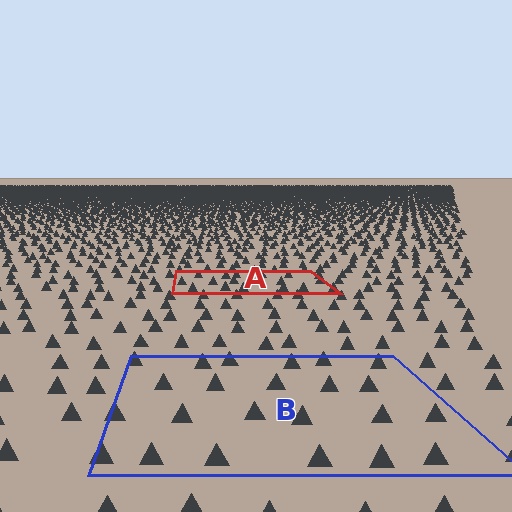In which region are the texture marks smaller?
The texture marks are smaller in region A, because it is farther away.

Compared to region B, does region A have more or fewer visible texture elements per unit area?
Region A has more texture elements per unit area — they are packed more densely because it is farther away.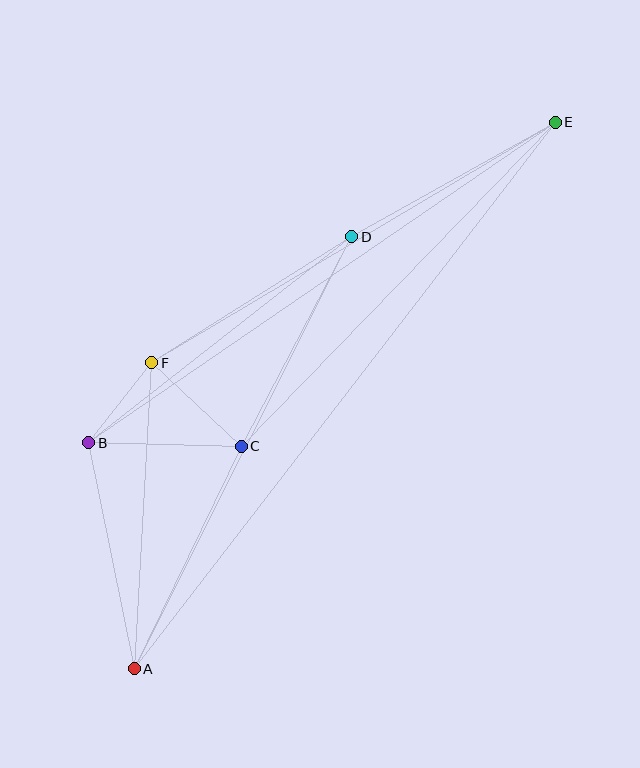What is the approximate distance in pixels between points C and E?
The distance between C and E is approximately 451 pixels.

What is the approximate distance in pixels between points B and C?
The distance between B and C is approximately 153 pixels.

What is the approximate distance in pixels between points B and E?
The distance between B and E is approximately 566 pixels.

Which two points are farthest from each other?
Points A and E are farthest from each other.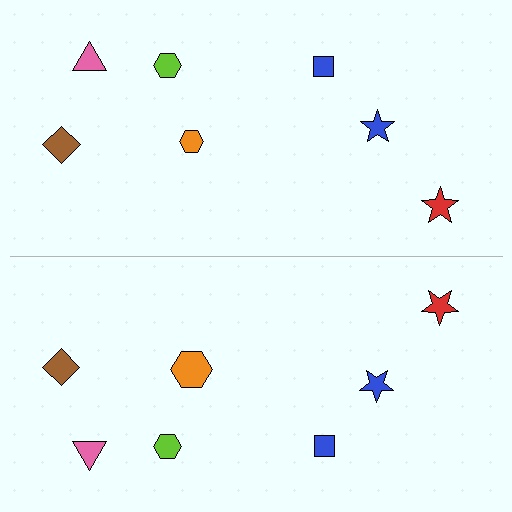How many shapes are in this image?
There are 14 shapes in this image.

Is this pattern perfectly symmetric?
No, the pattern is not perfectly symmetric. The orange hexagon on the bottom side has a different size than its mirror counterpart.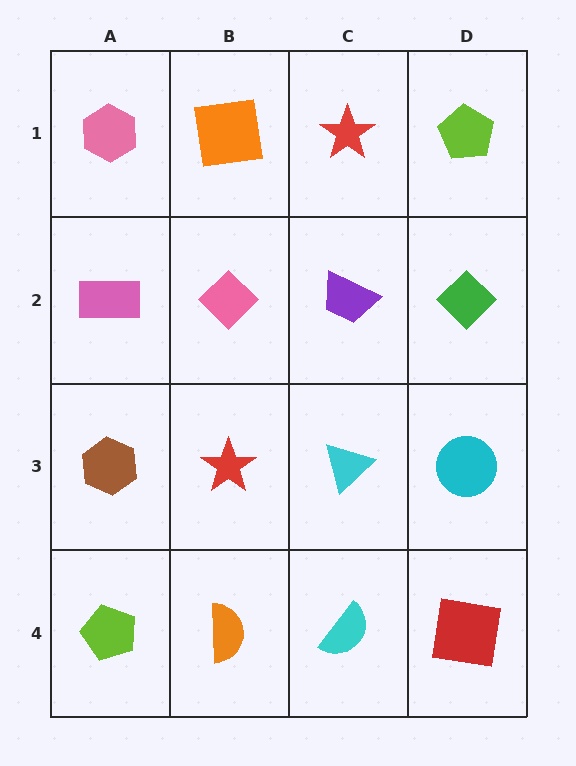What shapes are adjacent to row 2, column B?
An orange square (row 1, column B), a red star (row 3, column B), a pink rectangle (row 2, column A), a purple trapezoid (row 2, column C).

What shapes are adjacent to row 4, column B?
A red star (row 3, column B), a lime pentagon (row 4, column A), a cyan semicircle (row 4, column C).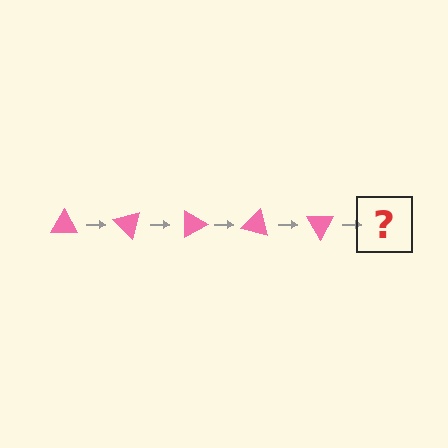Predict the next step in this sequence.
The next step is a pink triangle rotated 225 degrees.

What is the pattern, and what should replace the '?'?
The pattern is that the triangle rotates 45 degrees each step. The '?' should be a pink triangle rotated 225 degrees.